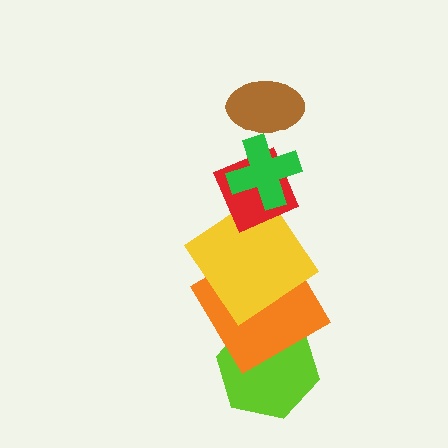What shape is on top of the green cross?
The brown ellipse is on top of the green cross.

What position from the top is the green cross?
The green cross is 2nd from the top.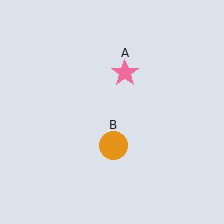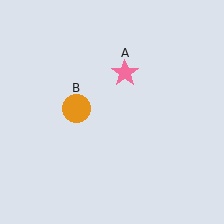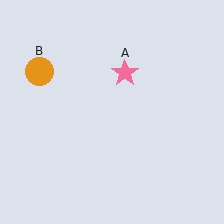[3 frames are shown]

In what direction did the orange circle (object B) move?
The orange circle (object B) moved up and to the left.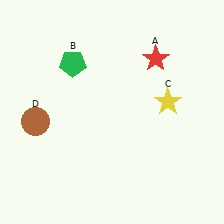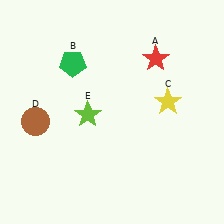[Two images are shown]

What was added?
A lime star (E) was added in Image 2.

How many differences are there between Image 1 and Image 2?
There is 1 difference between the two images.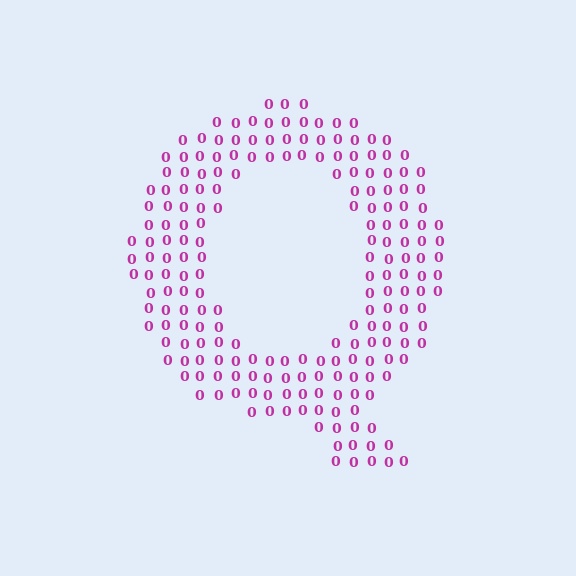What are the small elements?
The small elements are digit 0's.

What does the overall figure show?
The overall figure shows the letter Q.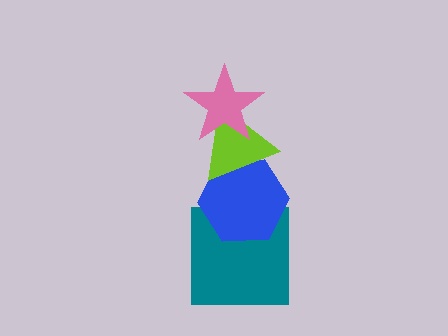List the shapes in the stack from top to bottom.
From top to bottom: the pink star, the lime triangle, the blue hexagon, the teal square.